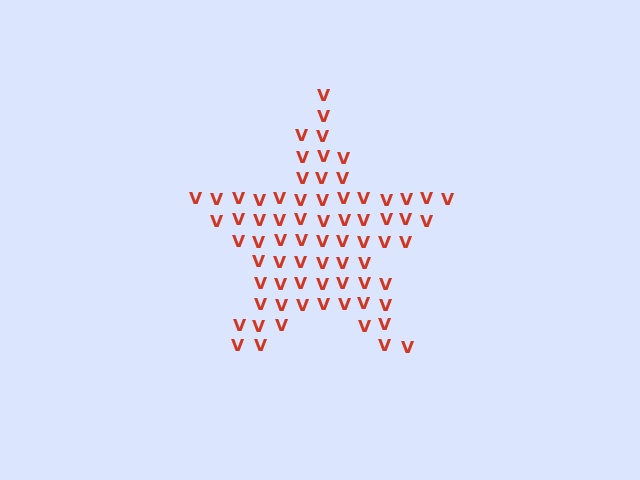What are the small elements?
The small elements are letter V's.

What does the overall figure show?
The overall figure shows a star.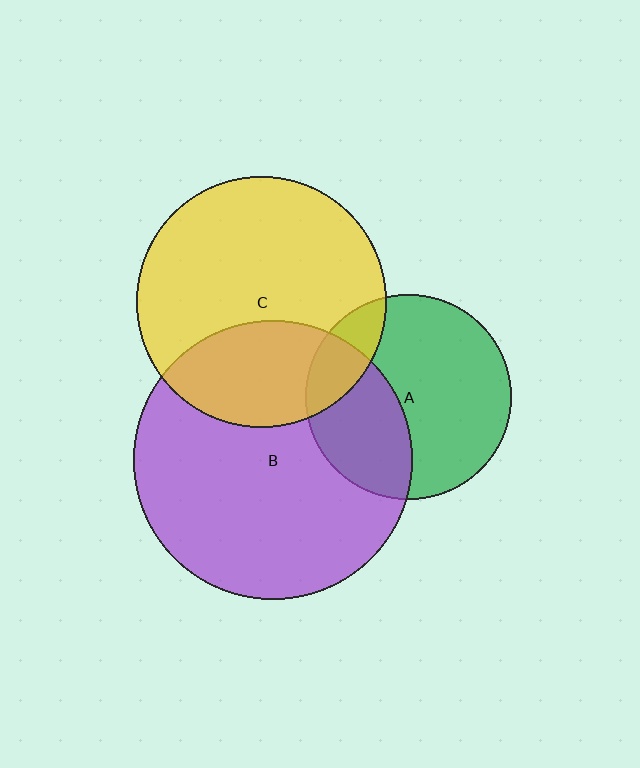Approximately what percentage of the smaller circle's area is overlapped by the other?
Approximately 35%.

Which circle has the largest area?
Circle B (purple).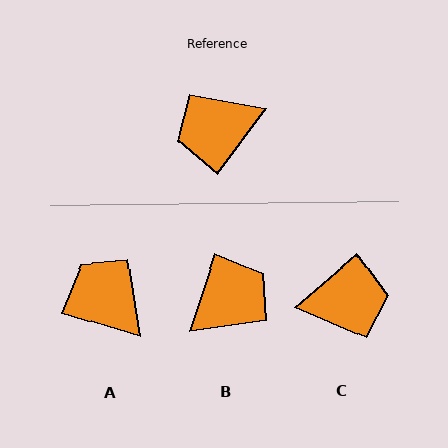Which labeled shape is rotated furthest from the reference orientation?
C, about 167 degrees away.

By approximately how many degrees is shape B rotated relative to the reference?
Approximately 162 degrees clockwise.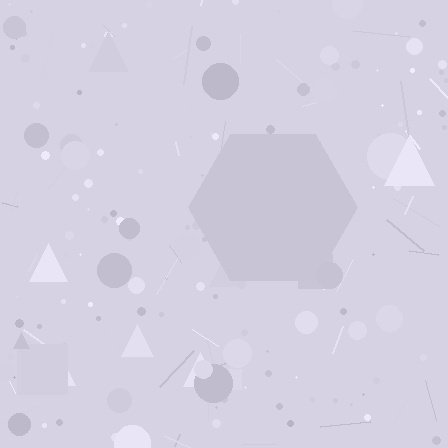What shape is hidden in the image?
A hexagon is hidden in the image.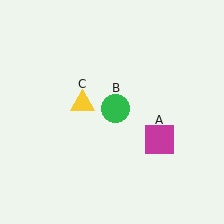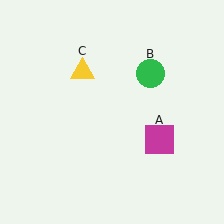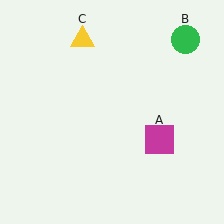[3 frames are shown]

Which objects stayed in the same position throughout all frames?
Magenta square (object A) remained stationary.